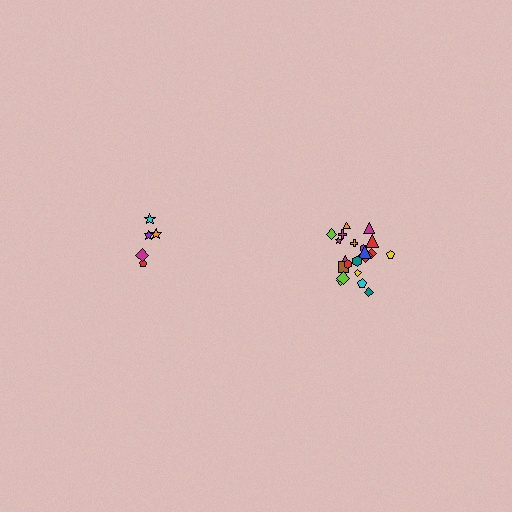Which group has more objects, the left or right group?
The right group.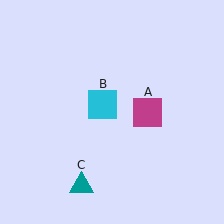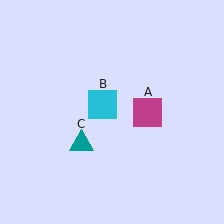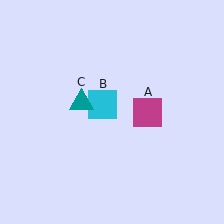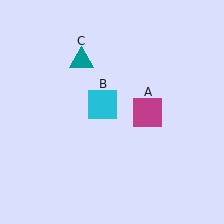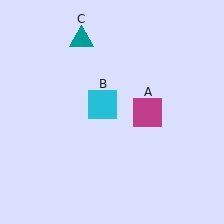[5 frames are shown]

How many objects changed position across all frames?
1 object changed position: teal triangle (object C).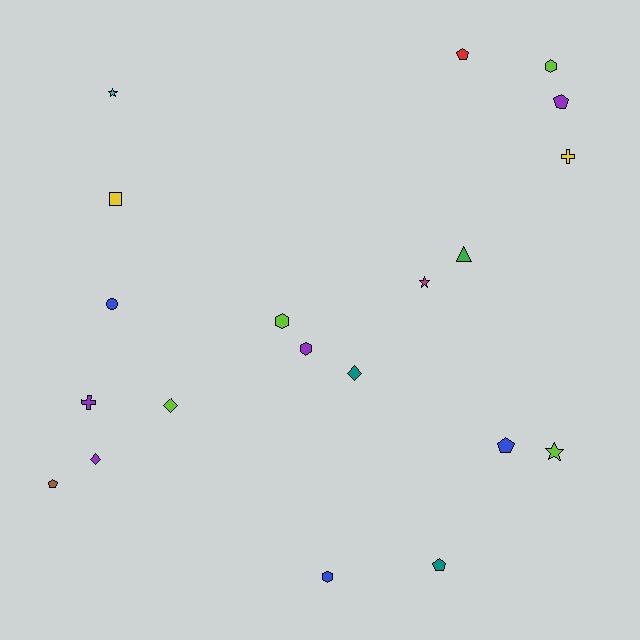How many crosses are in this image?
There are 2 crosses.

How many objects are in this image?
There are 20 objects.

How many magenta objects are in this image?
There is 1 magenta object.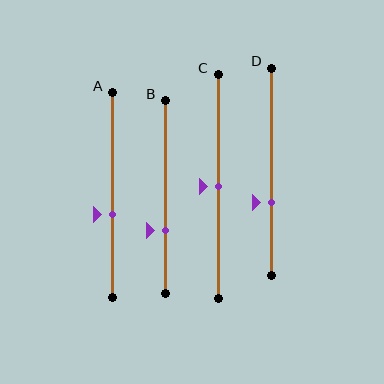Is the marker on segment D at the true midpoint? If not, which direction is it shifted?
No, the marker on segment D is shifted downward by about 15% of the segment length.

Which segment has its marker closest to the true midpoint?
Segment C has its marker closest to the true midpoint.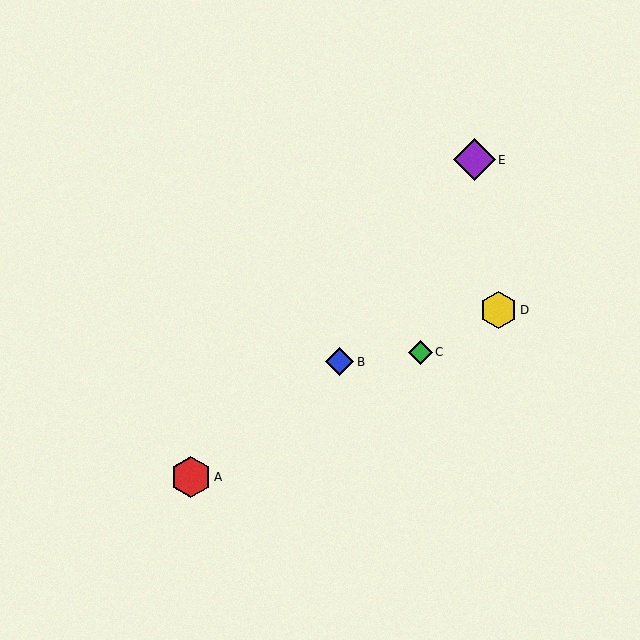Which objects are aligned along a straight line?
Objects A, C, D are aligned along a straight line.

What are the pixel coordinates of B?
Object B is at (340, 362).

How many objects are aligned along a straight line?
3 objects (A, C, D) are aligned along a straight line.